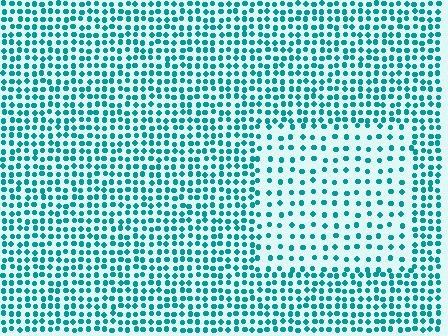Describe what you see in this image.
The image contains small teal elements arranged at two different densities. A rectangle-shaped region is visible where the elements are less densely packed than the surrounding area.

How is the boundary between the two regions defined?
The boundary is defined by a change in element density (approximately 2.0x ratio). All elements are the same color, size, and shape.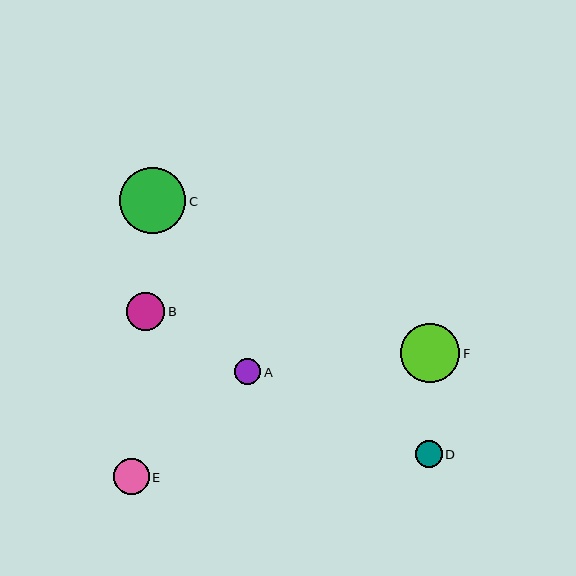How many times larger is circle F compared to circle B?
Circle F is approximately 1.6 times the size of circle B.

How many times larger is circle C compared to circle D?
Circle C is approximately 2.4 times the size of circle D.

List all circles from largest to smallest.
From largest to smallest: C, F, B, E, D, A.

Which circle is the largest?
Circle C is the largest with a size of approximately 66 pixels.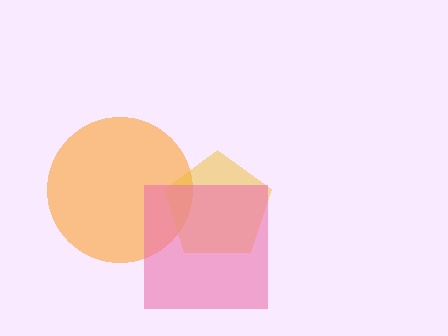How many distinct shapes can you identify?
There are 3 distinct shapes: an orange circle, a yellow pentagon, a pink square.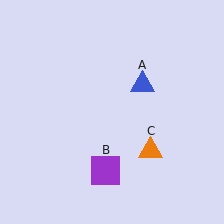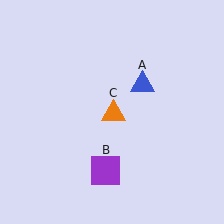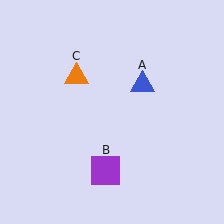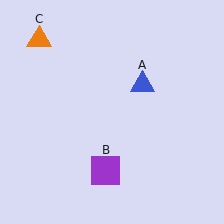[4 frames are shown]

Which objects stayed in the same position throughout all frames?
Blue triangle (object A) and purple square (object B) remained stationary.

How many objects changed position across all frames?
1 object changed position: orange triangle (object C).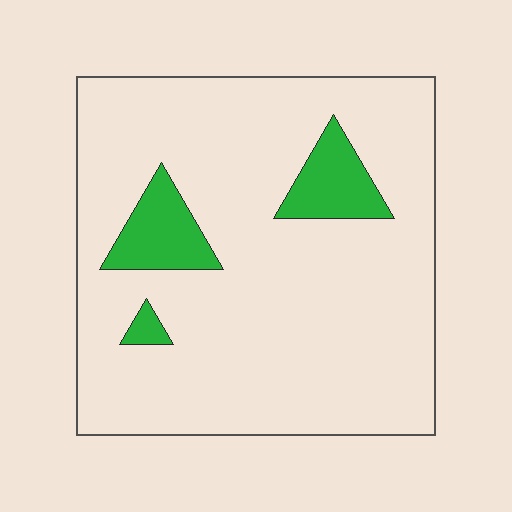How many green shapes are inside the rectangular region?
3.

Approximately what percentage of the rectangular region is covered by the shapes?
Approximately 10%.